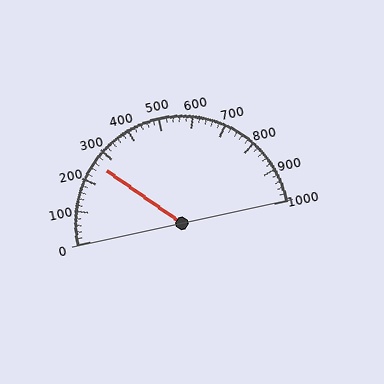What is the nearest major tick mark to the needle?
The nearest major tick mark is 300.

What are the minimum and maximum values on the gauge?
The gauge ranges from 0 to 1000.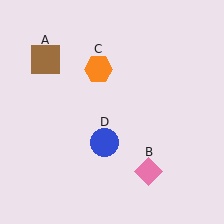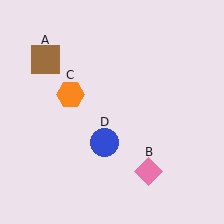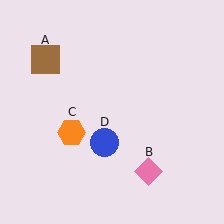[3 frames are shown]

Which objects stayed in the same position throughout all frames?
Brown square (object A) and pink diamond (object B) and blue circle (object D) remained stationary.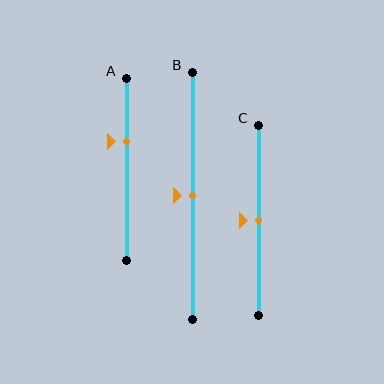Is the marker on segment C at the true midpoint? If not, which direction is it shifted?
Yes, the marker on segment C is at the true midpoint.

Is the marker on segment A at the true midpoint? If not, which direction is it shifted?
No, the marker on segment A is shifted upward by about 15% of the segment length.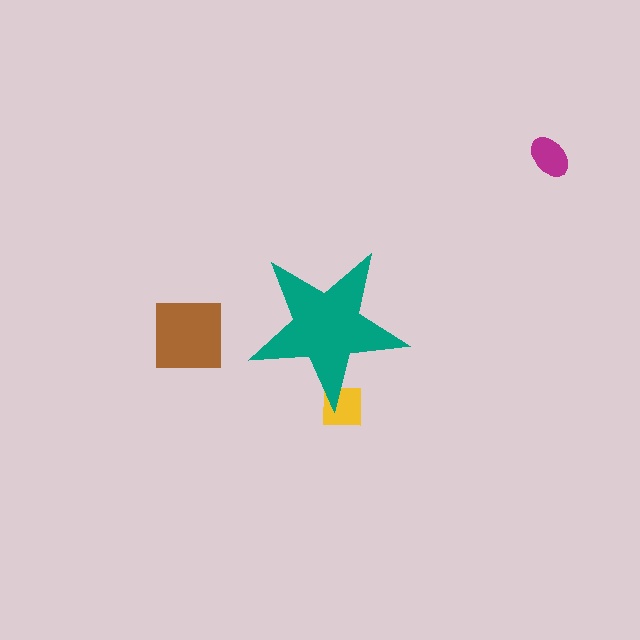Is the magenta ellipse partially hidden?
No, the magenta ellipse is fully visible.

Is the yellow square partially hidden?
Yes, the yellow square is partially hidden behind the teal star.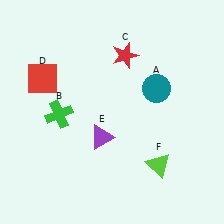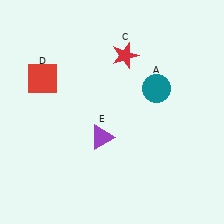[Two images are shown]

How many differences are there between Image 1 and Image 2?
There are 2 differences between the two images.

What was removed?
The green cross (B), the lime triangle (F) were removed in Image 2.